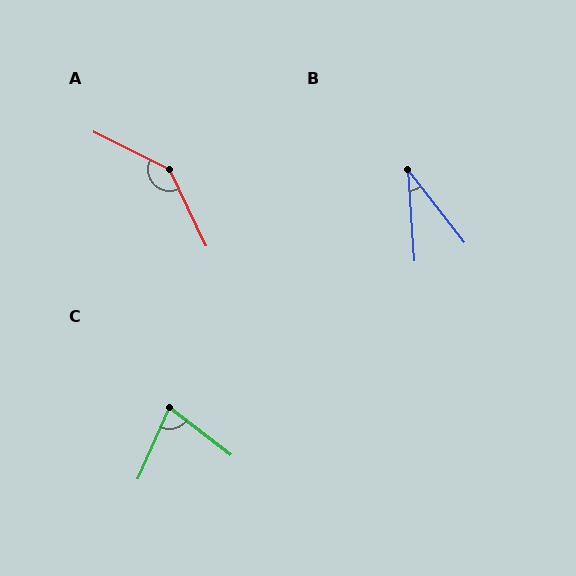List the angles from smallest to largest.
B (34°), C (76°), A (142°).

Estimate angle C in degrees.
Approximately 76 degrees.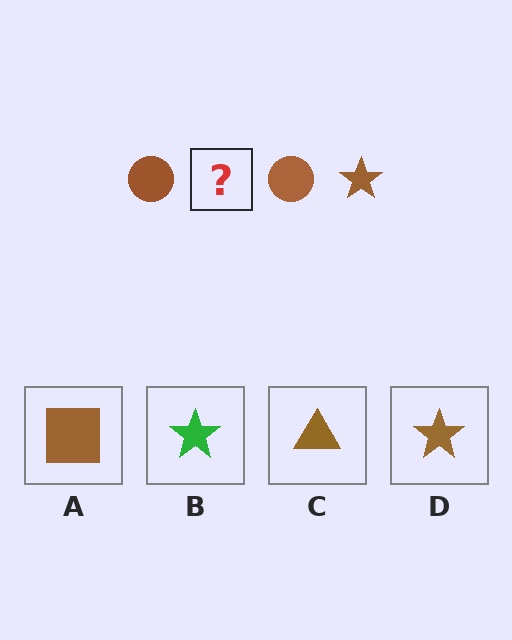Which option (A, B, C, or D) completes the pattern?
D.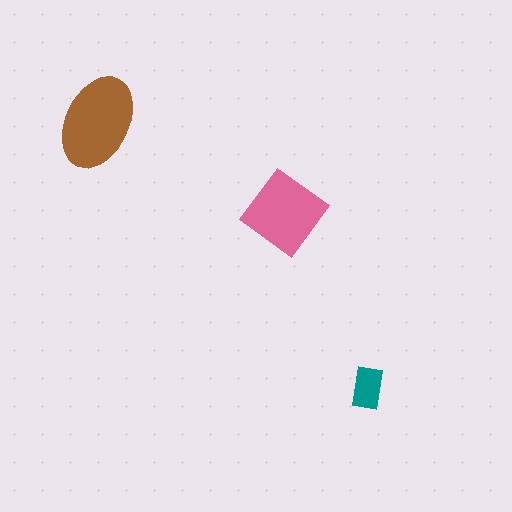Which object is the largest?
The brown ellipse.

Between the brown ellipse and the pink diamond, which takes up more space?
The brown ellipse.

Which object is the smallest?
The teal rectangle.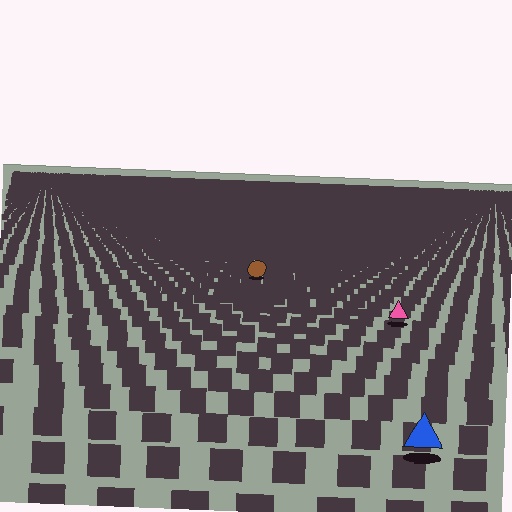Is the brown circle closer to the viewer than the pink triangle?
No. The pink triangle is closer — you can tell from the texture gradient: the ground texture is coarser near it.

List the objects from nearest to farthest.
From nearest to farthest: the blue triangle, the pink triangle, the brown circle.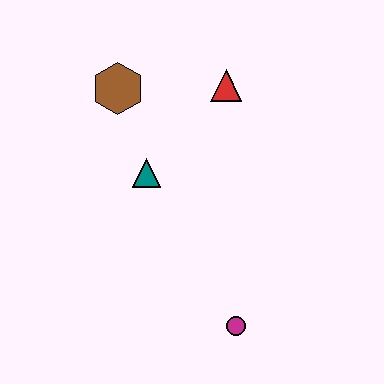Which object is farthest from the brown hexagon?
The magenta circle is farthest from the brown hexagon.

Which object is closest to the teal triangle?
The brown hexagon is closest to the teal triangle.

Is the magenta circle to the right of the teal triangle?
Yes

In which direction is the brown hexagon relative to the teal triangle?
The brown hexagon is above the teal triangle.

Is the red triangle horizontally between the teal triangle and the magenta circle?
Yes